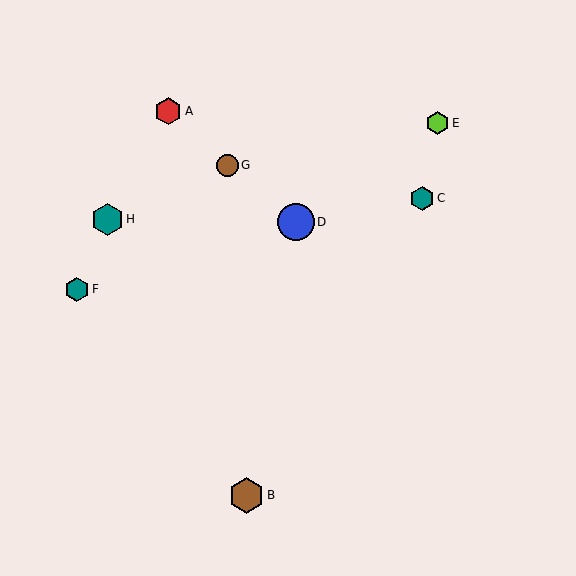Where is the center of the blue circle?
The center of the blue circle is at (296, 222).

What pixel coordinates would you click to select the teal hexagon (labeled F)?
Click at (77, 289) to select the teal hexagon F.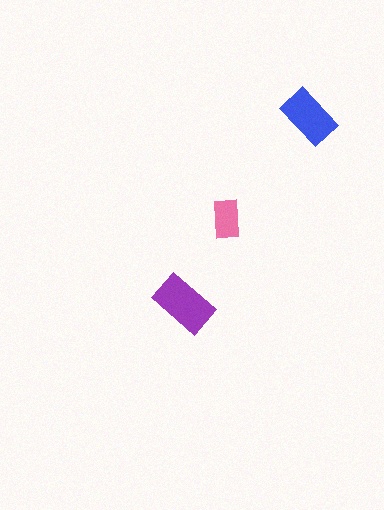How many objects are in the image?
There are 3 objects in the image.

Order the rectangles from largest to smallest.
the purple one, the blue one, the pink one.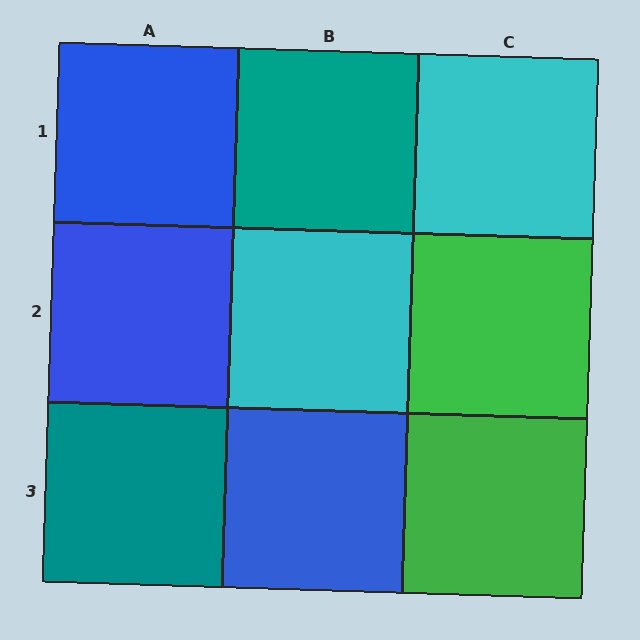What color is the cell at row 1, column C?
Cyan.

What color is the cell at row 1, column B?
Teal.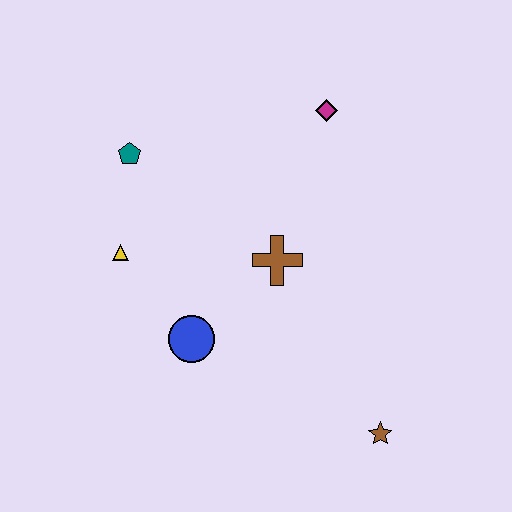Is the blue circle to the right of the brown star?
No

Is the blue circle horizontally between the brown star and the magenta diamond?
No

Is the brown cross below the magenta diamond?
Yes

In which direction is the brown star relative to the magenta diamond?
The brown star is below the magenta diamond.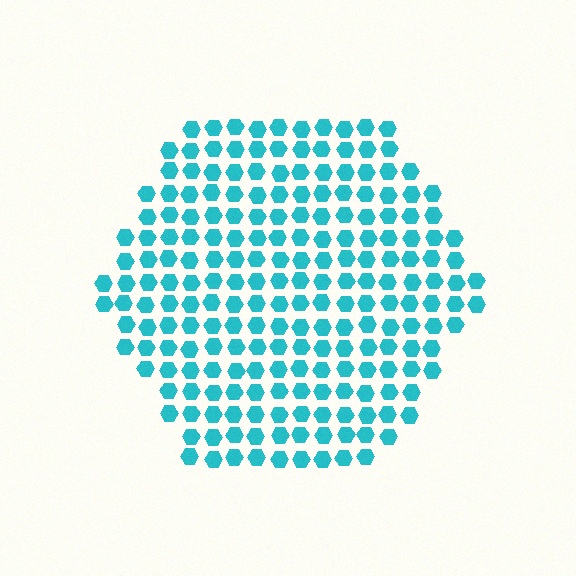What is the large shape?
The large shape is a hexagon.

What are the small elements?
The small elements are hexagons.